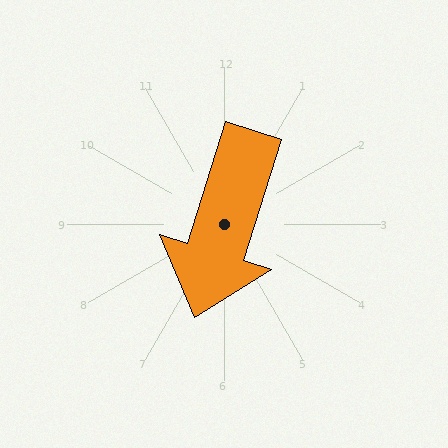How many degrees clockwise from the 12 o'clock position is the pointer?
Approximately 198 degrees.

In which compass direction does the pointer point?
South.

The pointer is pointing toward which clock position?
Roughly 7 o'clock.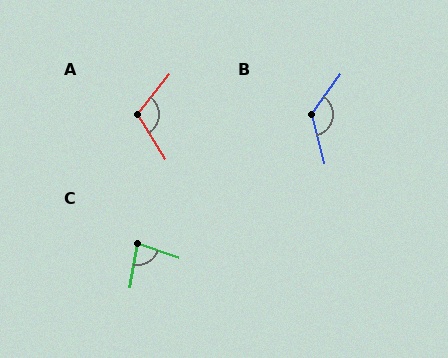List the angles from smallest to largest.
C (80°), A (109°), B (129°).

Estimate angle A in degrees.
Approximately 109 degrees.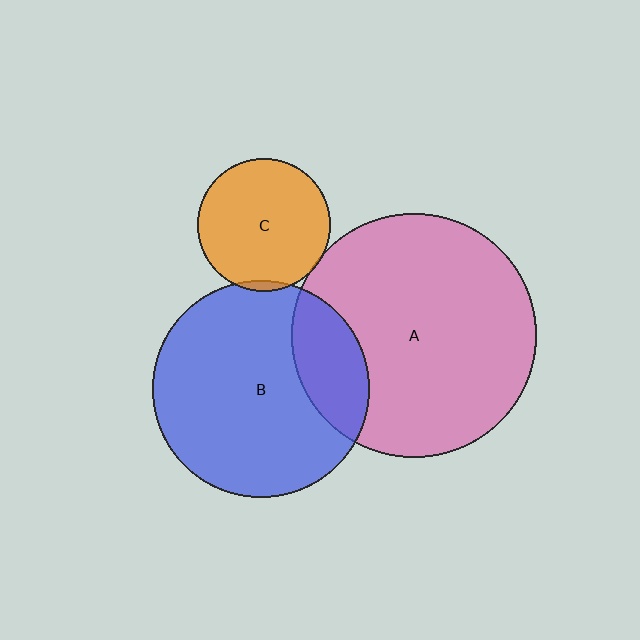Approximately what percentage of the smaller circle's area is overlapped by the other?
Approximately 5%.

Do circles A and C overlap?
Yes.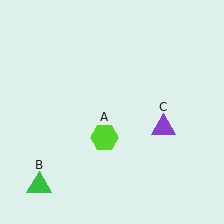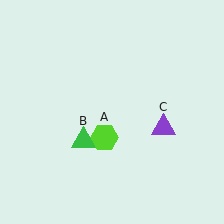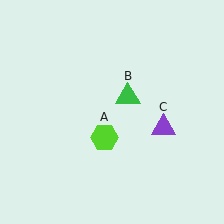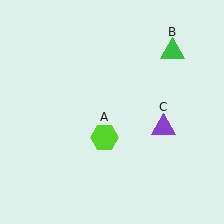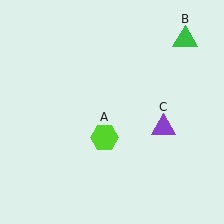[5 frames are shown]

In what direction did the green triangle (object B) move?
The green triangle (object B) moved up and to the right.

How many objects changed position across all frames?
1 object changed position: green triangle (object B).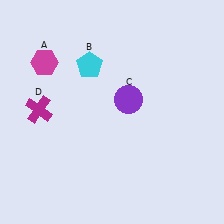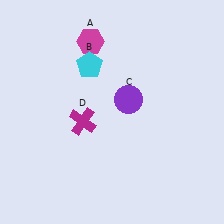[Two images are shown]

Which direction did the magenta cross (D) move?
The magenta cross (D) moved right.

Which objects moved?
The objects that moved are: the magenta hexagon (A), the magenta cross (D).